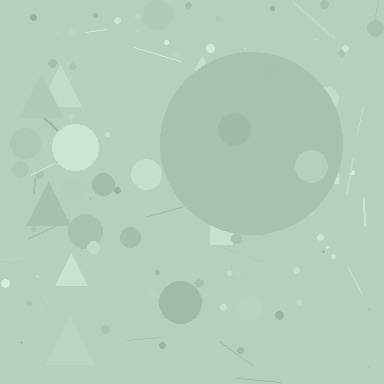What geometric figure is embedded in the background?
A circle is embedded in the background.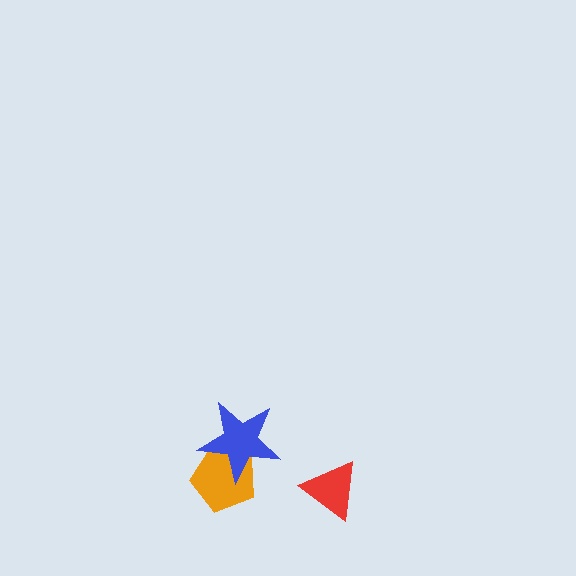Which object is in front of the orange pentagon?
The blue star is in front of the orange pentagon.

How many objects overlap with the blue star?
1 object overlaps with the blue star.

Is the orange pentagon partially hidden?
Yes, it is partially covered by another shape.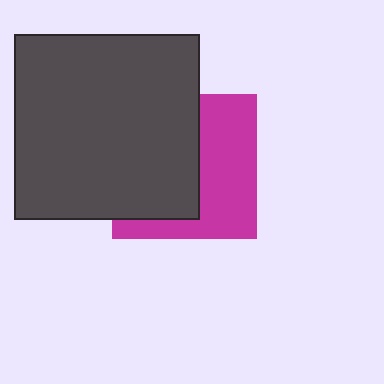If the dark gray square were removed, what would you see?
You would see the complete magenta square.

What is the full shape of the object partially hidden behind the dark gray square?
The partially hidden object is a magenta square.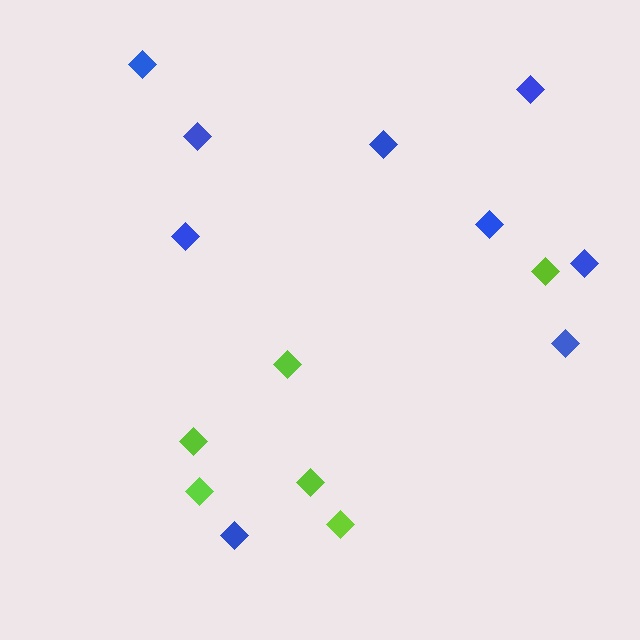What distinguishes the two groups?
There are 2 groups: one group of blue diamonds (9) and one group of lime diamonds (6).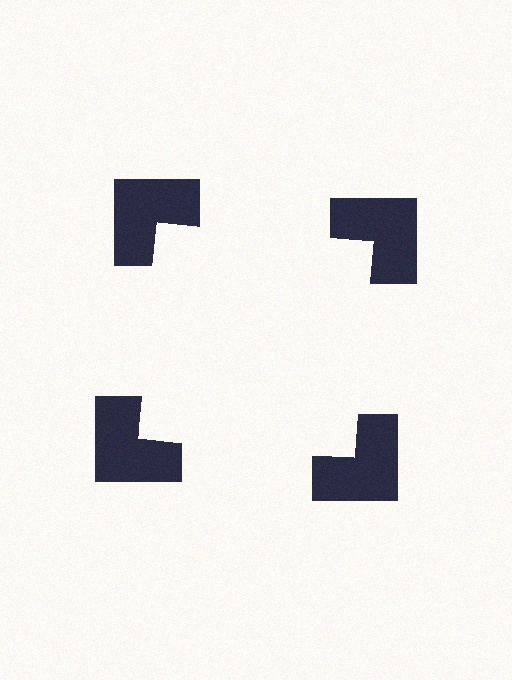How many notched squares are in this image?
There are 4 — one at each vertex of the illusory square.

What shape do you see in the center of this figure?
An illusory square — its edges are inferred from the aligned wedge cuts in the notched squares, not physically drawn.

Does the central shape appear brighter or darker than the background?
It typically appears slightly brighter than the background, even though no actual brightness change is drawn.